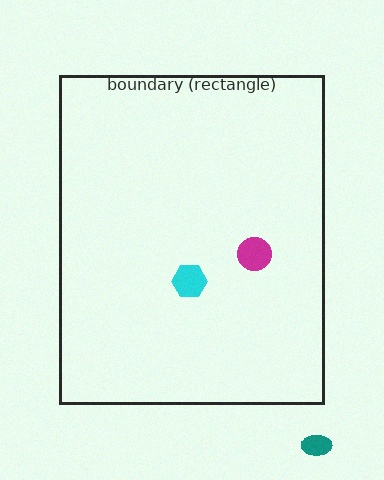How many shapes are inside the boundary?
2 inside, 1 outside.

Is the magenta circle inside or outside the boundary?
Inside.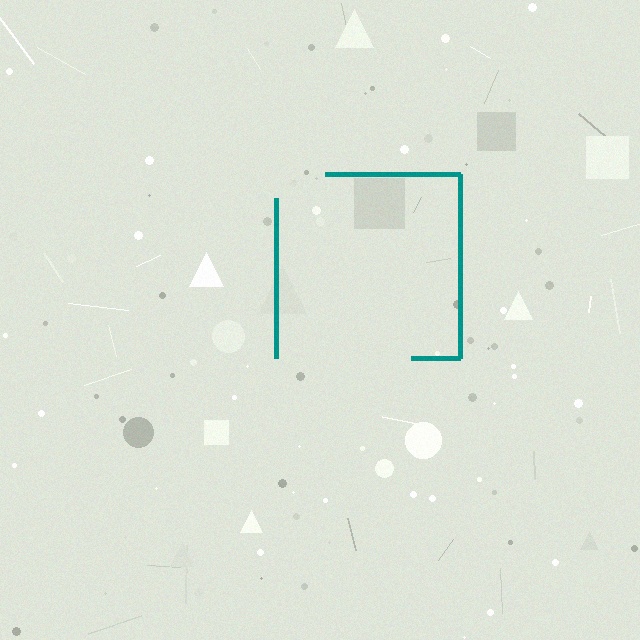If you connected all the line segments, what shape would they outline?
They would outline a square.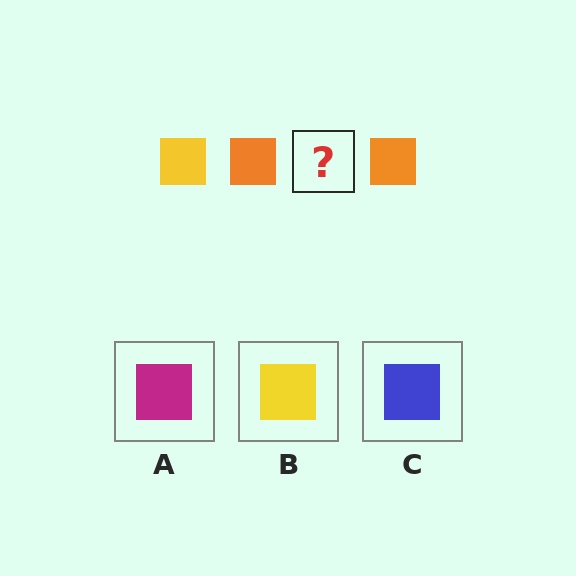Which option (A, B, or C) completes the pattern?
B.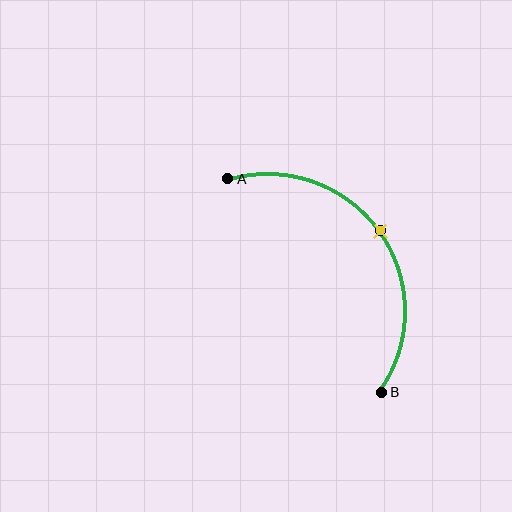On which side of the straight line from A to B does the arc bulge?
The arc bulges above and to the right of the straight line connecting A and B.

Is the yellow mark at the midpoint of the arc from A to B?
Yes. The yellow mark lies on the arc at equal arc-length from both A and B — it is the arc midpoint.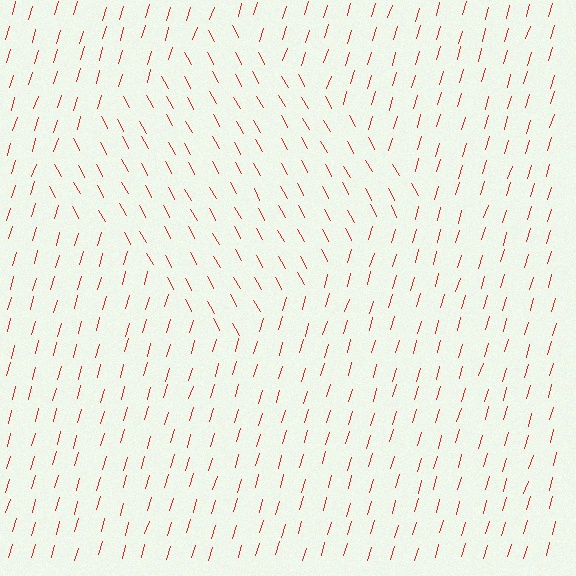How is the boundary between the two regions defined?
The boundary is defined purely by a change in line orientation (approximately 45 degrees difference). All lines are the same color and thickness.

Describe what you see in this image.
The image is filled with small red line segments. A diamond region in the image has lines oriented differently from the surrounding lines, creating a visible texture boundary.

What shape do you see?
I see a diamond.